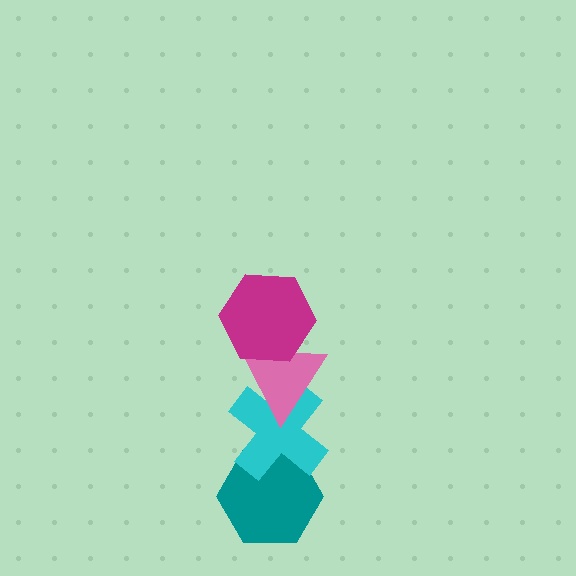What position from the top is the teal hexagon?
The teal hexagon is 4th from the top.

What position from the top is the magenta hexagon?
The magenta hexagon is 1st from the top.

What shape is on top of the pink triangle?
The magenta hexagon is on top of the pink triangle.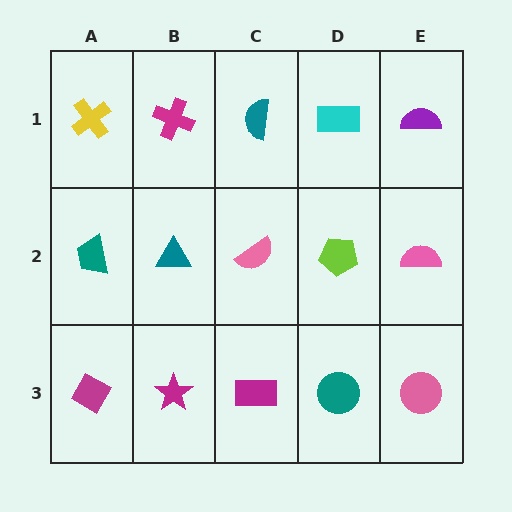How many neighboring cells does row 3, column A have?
2.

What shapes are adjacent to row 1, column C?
A pink semicircle (row 2, column C), a magenta cross (row 1, column B), a cyan rectangle (row 1, column D).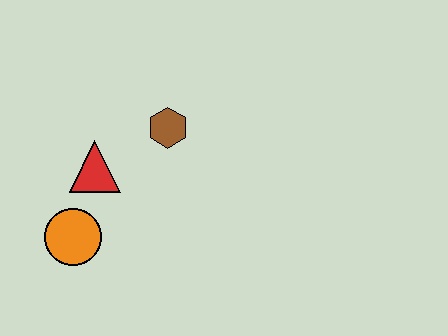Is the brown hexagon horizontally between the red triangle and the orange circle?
No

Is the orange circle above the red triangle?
No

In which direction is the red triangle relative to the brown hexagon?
The red triangle is to the left of the brown hexagon.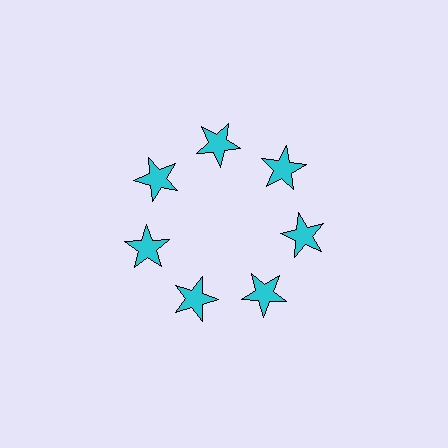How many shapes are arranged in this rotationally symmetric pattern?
There are 7 shapes, arranged in 7 groups of 1.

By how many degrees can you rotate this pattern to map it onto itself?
The pattern maps onto itself every 51 degrees of rotation.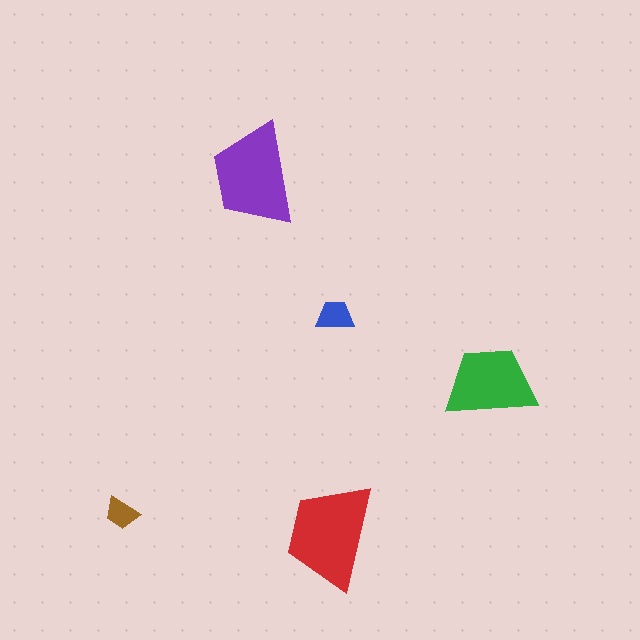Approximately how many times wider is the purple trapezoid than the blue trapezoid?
About 2.5 times wider.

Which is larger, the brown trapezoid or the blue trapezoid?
The blue one.